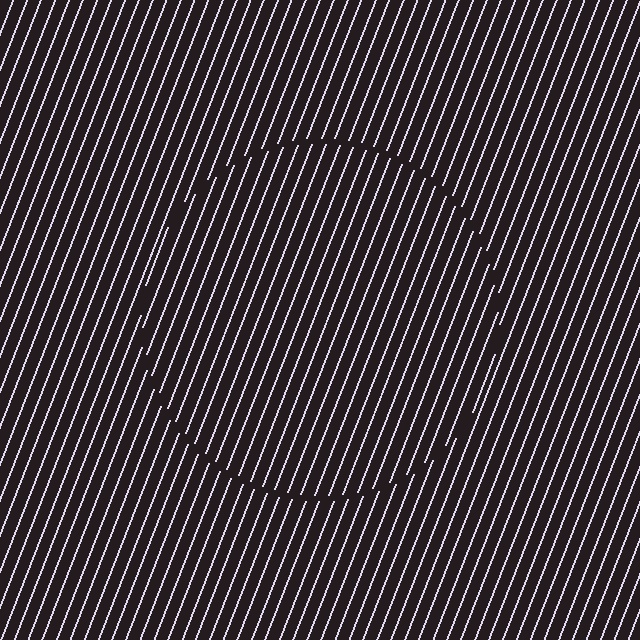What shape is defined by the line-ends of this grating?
An illusory circle. The interior of the shape contains the same grating, shifted by half a period — the contour is defined by the phase discontinuity where line-ends from the inner and outer gratings abut.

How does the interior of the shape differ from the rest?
The interior of the shape contains the same grating, shifted by half a period — the contour is defined by the phase discontinuity where line-ends from the inner and outer gratings abut.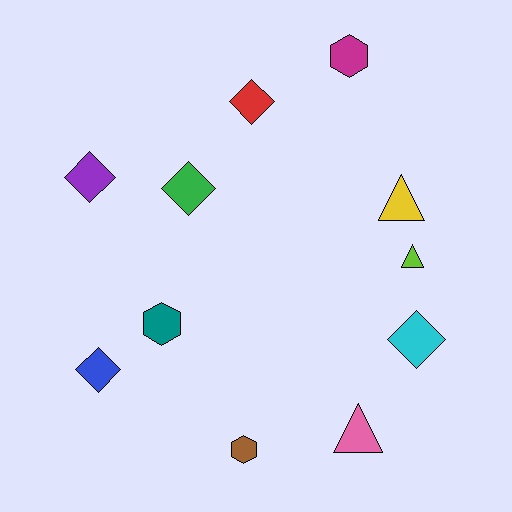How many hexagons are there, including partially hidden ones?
There are 3 hexagons.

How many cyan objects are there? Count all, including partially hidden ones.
There is 1 cyan object.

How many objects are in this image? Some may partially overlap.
There are 11 objects.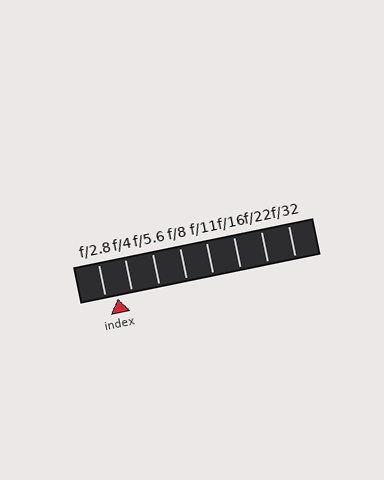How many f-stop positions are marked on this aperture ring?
There are 8 f-stop positions marked.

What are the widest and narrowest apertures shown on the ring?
The widest aperture shown is f/2.8 and the narrowest is f/32.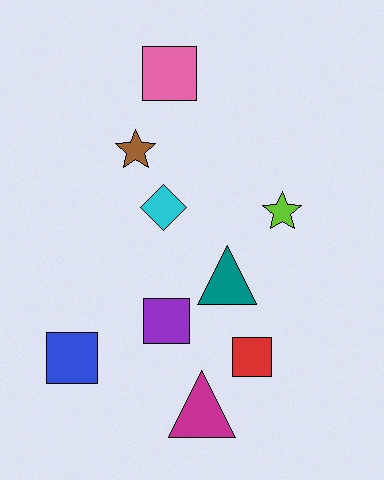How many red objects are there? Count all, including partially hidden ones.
There is 1 red object.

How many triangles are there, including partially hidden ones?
There are 2 triangles.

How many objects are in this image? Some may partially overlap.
There are 9 objects.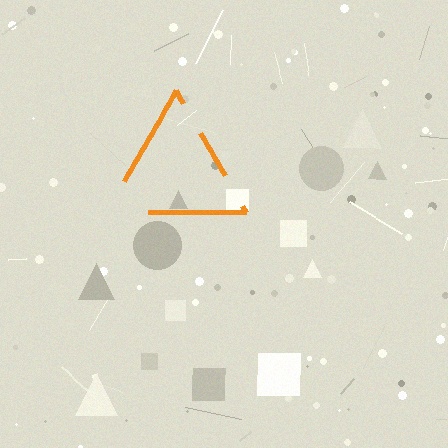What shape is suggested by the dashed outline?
The dashed outline suggests a triangle.